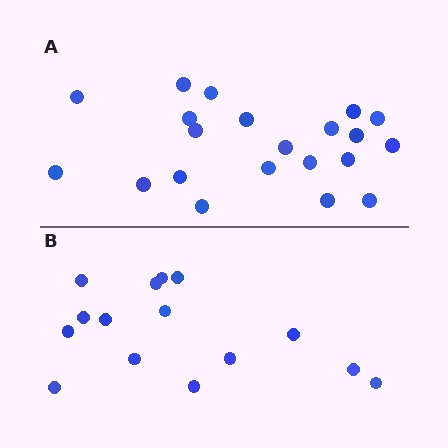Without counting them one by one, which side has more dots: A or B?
Region A (the top region) has more dots.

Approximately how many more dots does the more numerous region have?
Region A has about 6 more dots than region B.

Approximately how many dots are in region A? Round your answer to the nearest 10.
About 20 dots. (The exact count is 21, which rounds to 20.)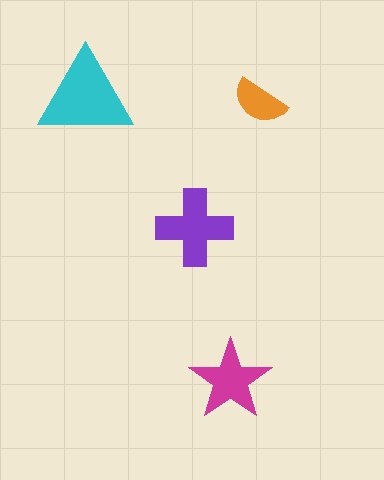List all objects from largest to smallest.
The cyan triangle, the purple cross, the magenta star, the orange semicircle.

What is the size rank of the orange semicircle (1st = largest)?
4th.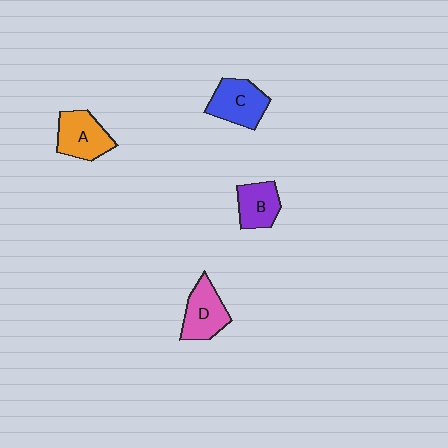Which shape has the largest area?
Shape C (blue).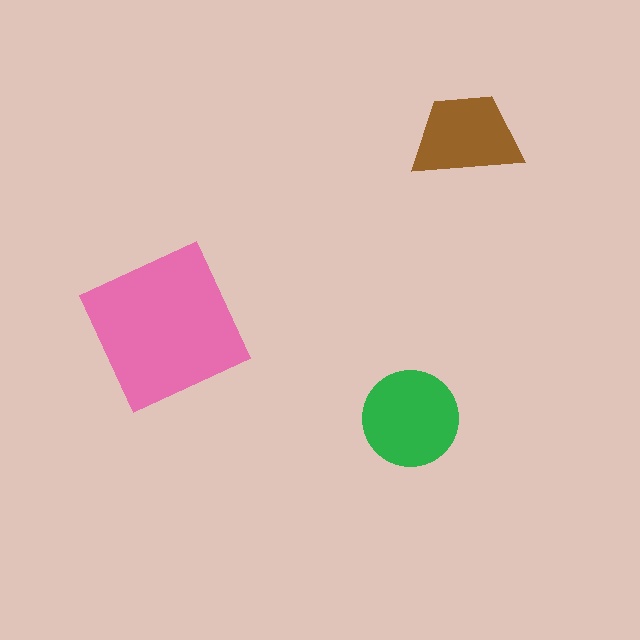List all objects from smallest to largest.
The brown trapezoid, the green circle, the pink square.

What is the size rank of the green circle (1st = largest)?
2nd.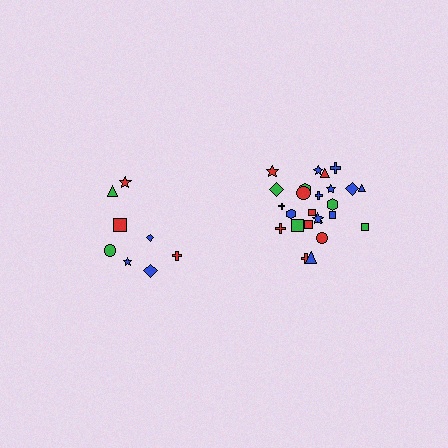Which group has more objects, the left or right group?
The right group.